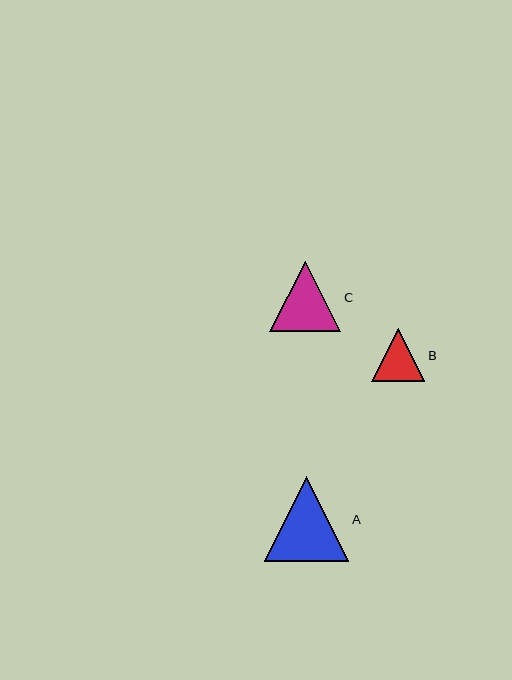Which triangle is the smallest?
Triangle B is the smallest with a size of approximately 53 pixels.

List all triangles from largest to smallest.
From largest to smallest: A, C, B.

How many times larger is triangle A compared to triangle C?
Triangle A is approximately 1.2 times the size of triangle C.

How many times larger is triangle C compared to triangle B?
Triangle C is approximately 1.3 times the size of triangle B.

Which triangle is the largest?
Triangle A is the largest with a size of approximately 85 pixels.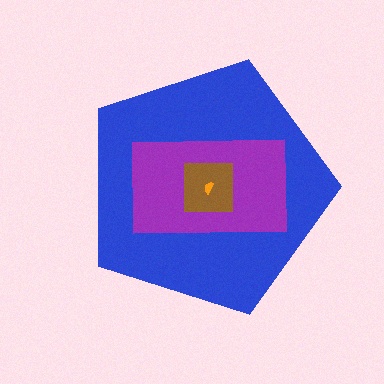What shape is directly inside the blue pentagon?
The purple rectangle.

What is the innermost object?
The orange semicircle.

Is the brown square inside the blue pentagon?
Yes.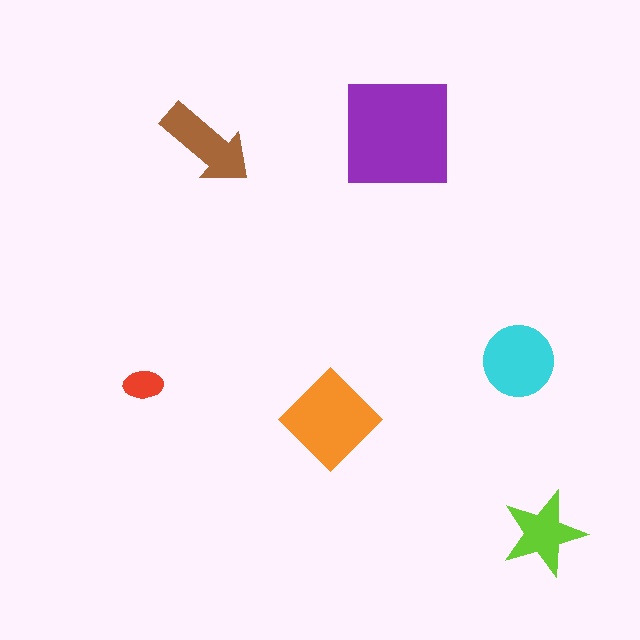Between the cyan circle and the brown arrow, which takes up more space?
The cyan circle.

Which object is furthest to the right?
The lime star is rightmost.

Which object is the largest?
The purple square.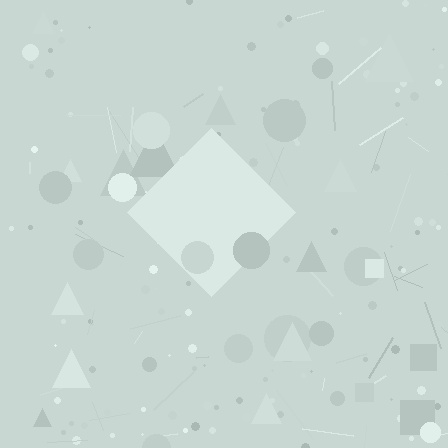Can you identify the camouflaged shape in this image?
The camouflaged shape is a diamond.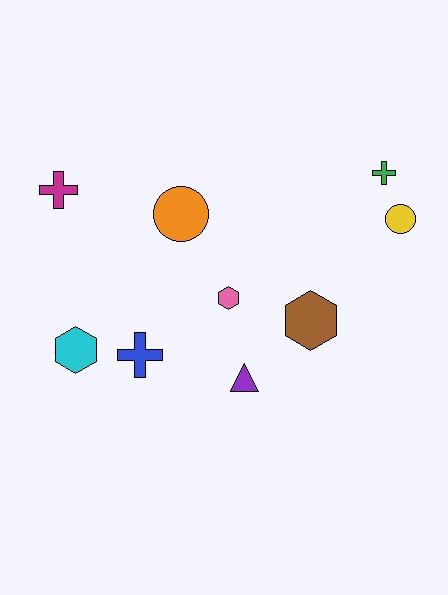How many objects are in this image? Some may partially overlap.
There are 9 objects.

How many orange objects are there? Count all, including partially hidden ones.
There is 1 orange object.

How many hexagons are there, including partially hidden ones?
There are 3 hexagons.